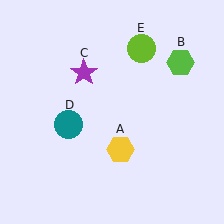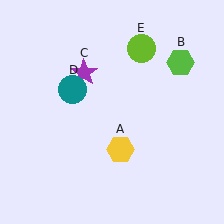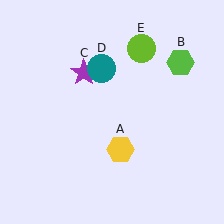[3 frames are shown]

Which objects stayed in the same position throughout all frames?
Yellow hexagon (object A) and lime hexagon (object B) and purple star (object C) and lime circle (object E) remained stationary.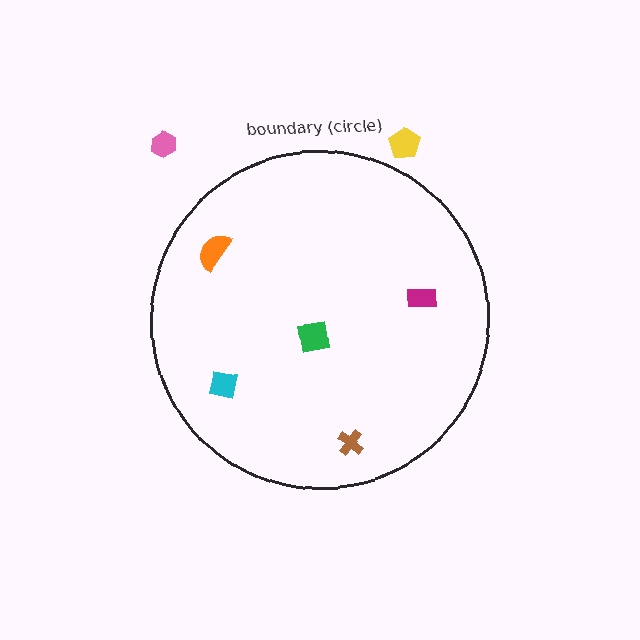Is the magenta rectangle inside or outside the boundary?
Inside.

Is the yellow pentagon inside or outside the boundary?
Outside.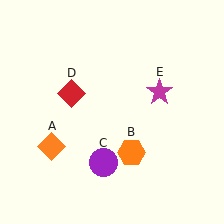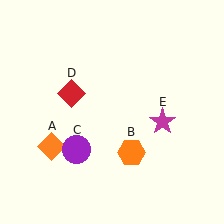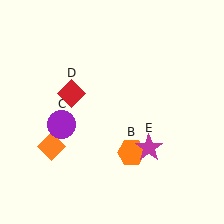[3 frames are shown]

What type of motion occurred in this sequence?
The purple circle (object C), magenta star (object E) rotated clockwise around the center of the scene.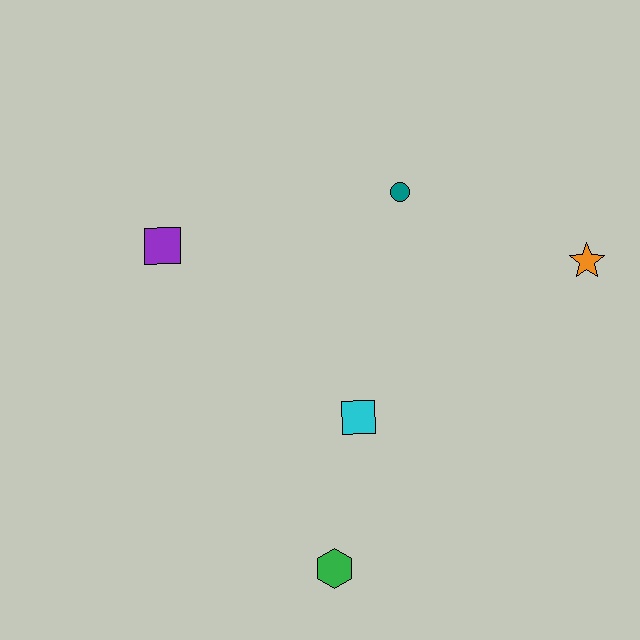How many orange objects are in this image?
There is 1 orange object.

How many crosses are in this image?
There are no crosses.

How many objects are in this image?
There are 5 objects.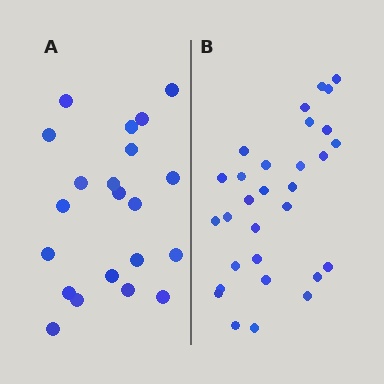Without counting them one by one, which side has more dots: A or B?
Region B (the right region) has more dots.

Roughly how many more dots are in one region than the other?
Region B has roughly 8 or so more dots than region A.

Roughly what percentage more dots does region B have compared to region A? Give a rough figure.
About 45% more.